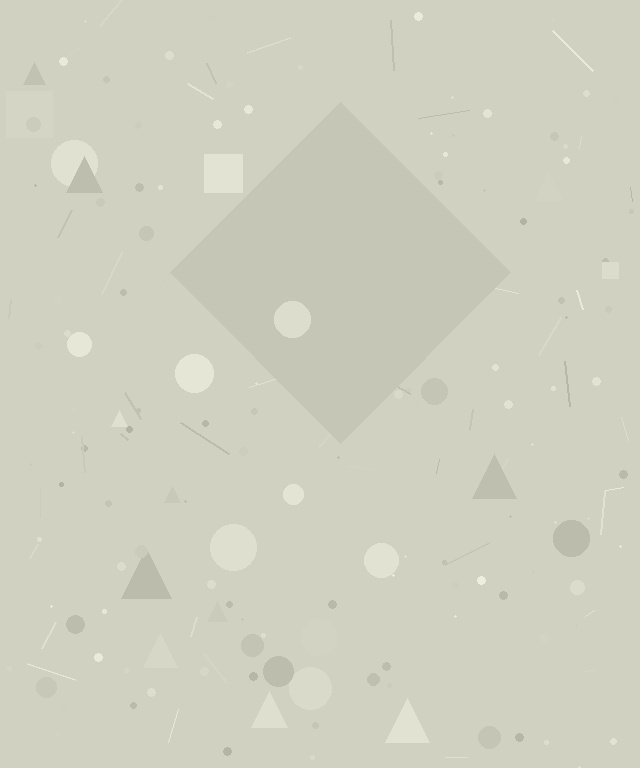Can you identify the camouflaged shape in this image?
The camouflaged shape is a diamond.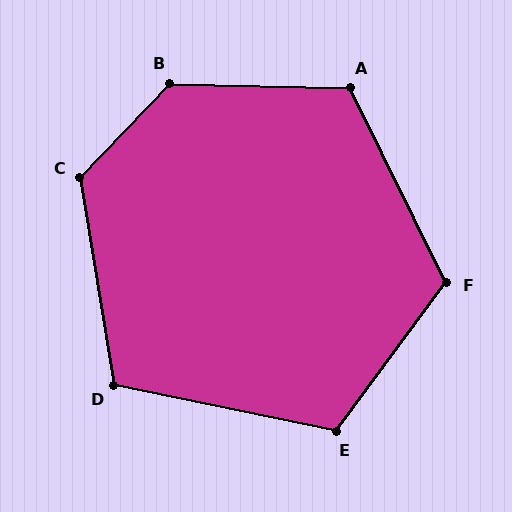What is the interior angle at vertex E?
Approximately 115 degrees (obtuse).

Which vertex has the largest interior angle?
B, at approximately 132 degrees.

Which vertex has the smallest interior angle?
D, at approximately 111 degrees.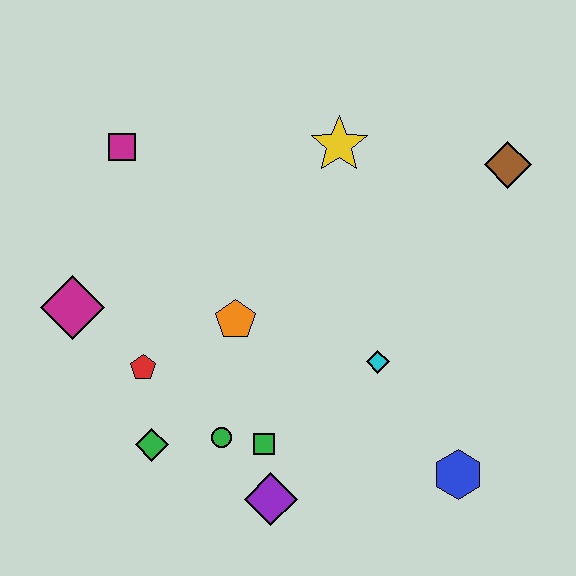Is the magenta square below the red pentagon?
No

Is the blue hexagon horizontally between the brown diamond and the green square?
Yes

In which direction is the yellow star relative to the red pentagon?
The yellow star is above the red pentagon.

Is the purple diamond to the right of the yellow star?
No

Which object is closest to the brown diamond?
The yellow star is closest to the brown diamond.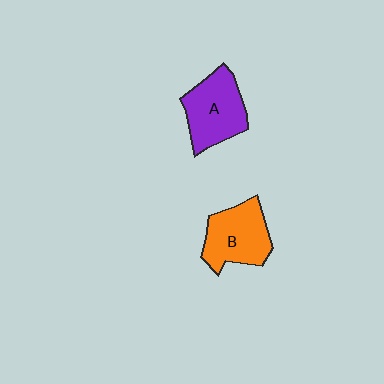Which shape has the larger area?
Shape A (purple).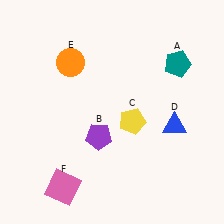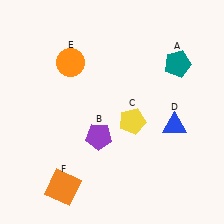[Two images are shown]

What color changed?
The square (F) changed from pink in Image 1 to orange in Image 2.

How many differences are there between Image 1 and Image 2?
There is 1 difference between the two images.